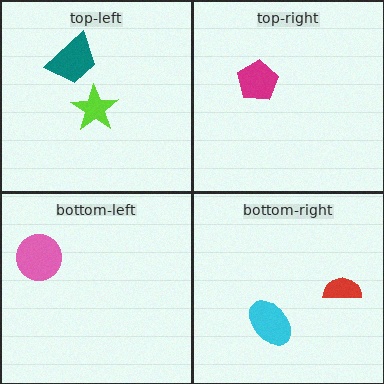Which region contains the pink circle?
The bottom-left region.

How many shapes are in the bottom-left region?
1.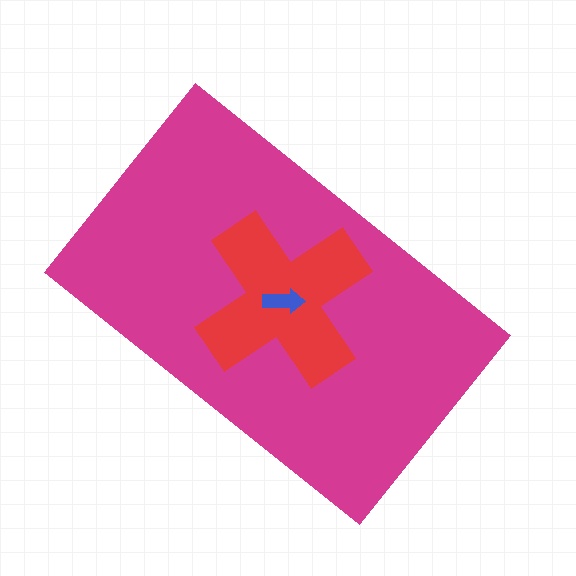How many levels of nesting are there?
3.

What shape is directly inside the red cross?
The blue arrow.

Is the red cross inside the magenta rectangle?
Yes.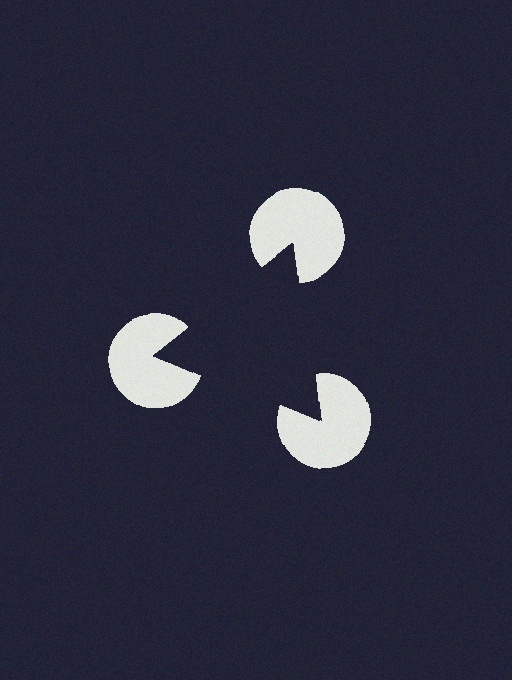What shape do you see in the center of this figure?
An illusory triangle — its edges are inferred from the aligned wedge cuts in the pac-man discs, not physically drawn.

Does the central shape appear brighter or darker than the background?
It typically appears slightly darker than the background, even though no actual brightness change is drawn.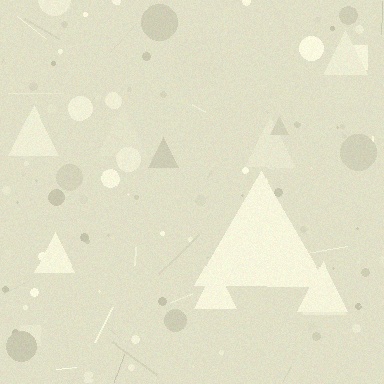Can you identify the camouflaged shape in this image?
The camouflaged shape is a triangle.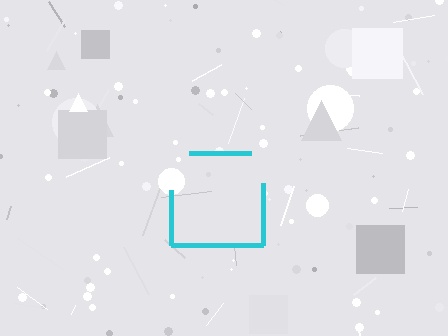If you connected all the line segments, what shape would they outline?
They would outline a square.